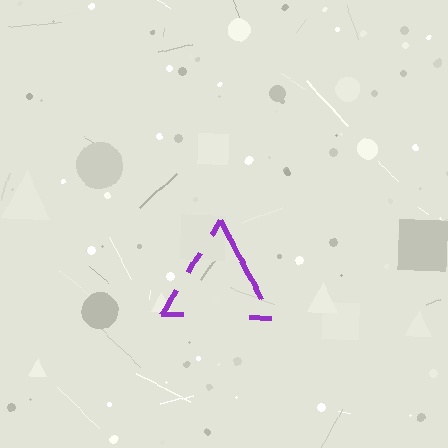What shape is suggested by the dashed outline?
The dashed outline suggests a triangle.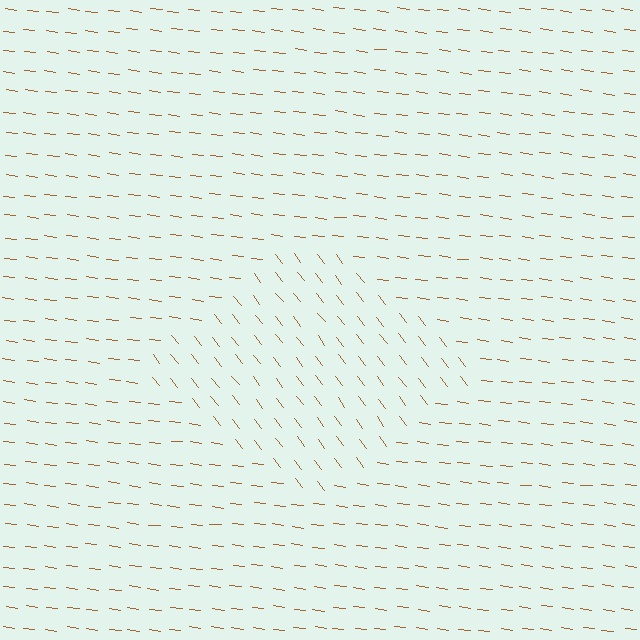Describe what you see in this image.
The image is filled with small brown line segments. A diamond region in the image has lines oriented differently from the surrounding lines, creating a visible texture boundary.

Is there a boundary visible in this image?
Yes, there is a texture boundary formed by a change in line orientation.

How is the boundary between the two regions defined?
The boundary is defined purely by a change in line orientation (approximately 45 degrees difference). All lines are the same color and thickness.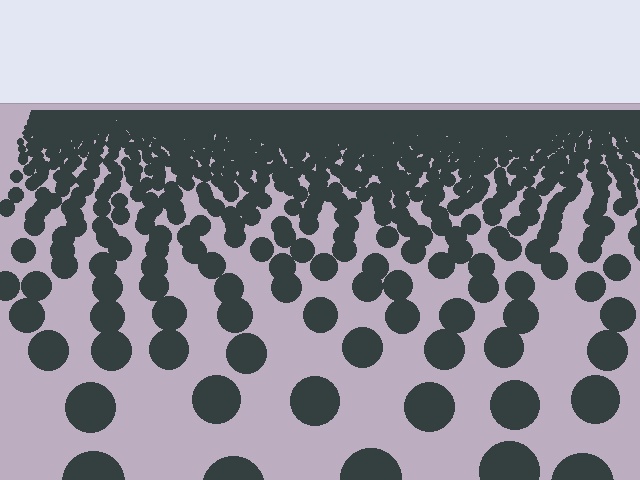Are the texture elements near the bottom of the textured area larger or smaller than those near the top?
Larger. Near the bottom, elements are closer to the viewer and appear at a bigger on-screen size.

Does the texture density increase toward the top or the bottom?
Density increases toward the top.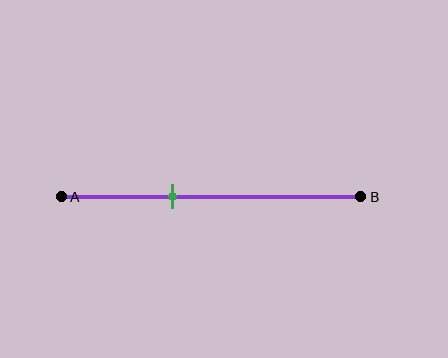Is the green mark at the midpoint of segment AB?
No, the mark is at about 35% from A, not at the 50% midpoint.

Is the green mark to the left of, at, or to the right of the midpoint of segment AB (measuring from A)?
The green mark is to the left of the midpoint of segment AB.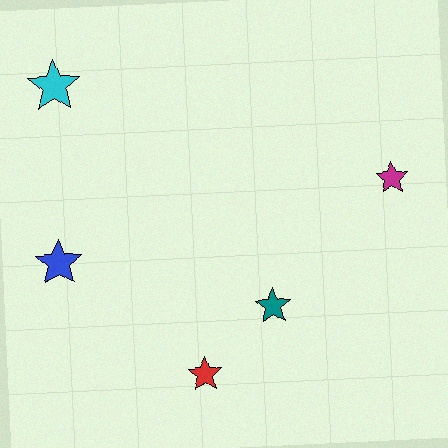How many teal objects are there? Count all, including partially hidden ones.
There is 1 teal object.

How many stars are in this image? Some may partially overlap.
There are 5 stars.